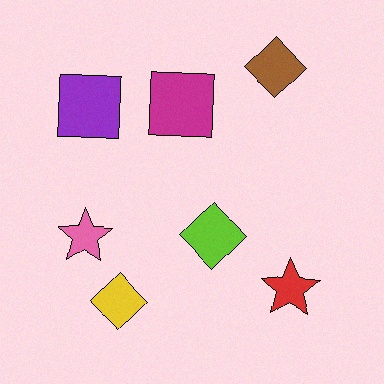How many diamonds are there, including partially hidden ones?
There are 3 diamonds.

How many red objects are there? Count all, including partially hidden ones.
There is 1 red object.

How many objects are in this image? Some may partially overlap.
There are 7 objects.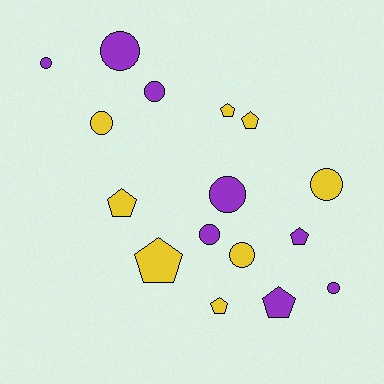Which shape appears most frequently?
Circle, with 9 objects.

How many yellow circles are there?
There are 3 yellow circles.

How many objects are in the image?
There are 16 objects.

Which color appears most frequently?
Purple, with 8 objects.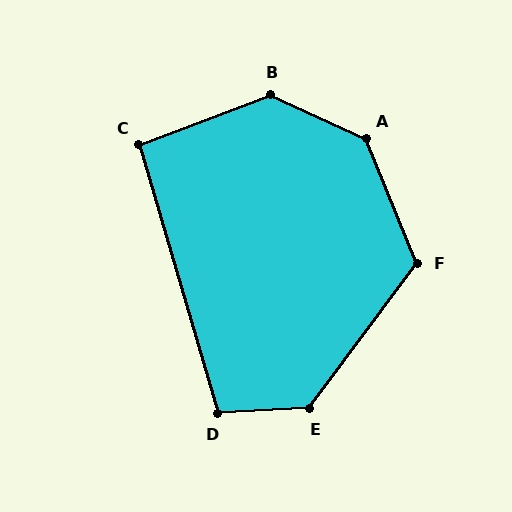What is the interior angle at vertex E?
Approximately 129 degrees (obtuse).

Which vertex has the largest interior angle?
A, at approximately 136 degrees.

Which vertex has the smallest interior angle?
C, at approximately 94 degrees.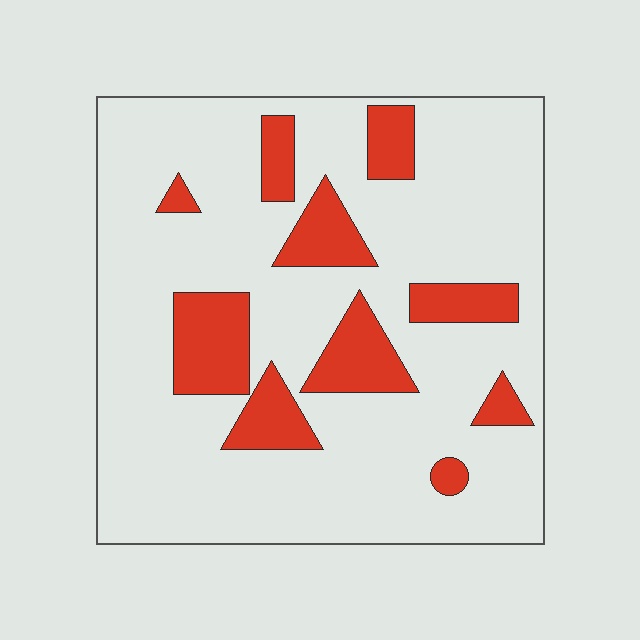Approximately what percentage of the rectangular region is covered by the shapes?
Approximately 20%.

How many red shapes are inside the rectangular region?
10.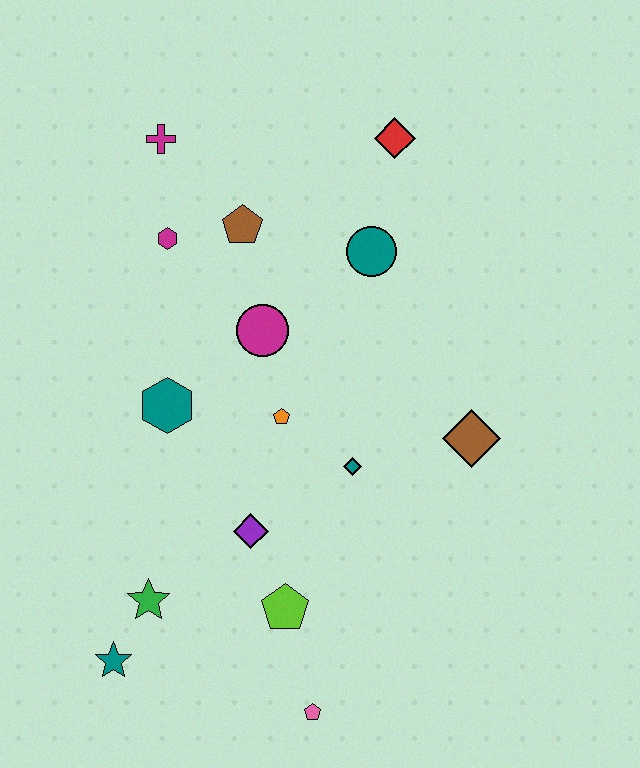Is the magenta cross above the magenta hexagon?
Yes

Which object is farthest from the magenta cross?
The pink pentagon is farthest from the magenta cross.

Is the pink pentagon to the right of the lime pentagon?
Yes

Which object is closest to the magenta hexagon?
The brown pentagon is closest to the magenta hexagon.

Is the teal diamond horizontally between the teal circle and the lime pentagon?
Yes